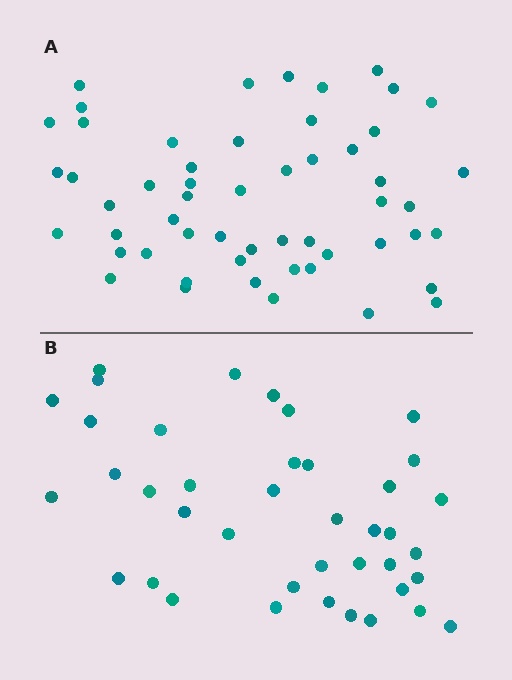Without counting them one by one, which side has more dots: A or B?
Region A (the top region) has more dots.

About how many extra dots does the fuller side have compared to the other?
Region A has approximately 15 more dots than region B.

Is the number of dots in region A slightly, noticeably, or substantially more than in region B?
Region A has noticeably more, but not dramatically so. The ratio is roughly 1.4 to 1.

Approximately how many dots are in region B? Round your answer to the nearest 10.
About 40 dots.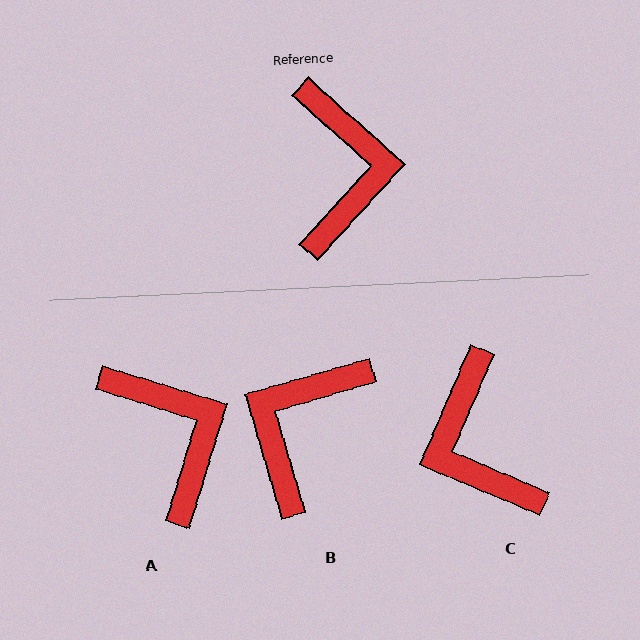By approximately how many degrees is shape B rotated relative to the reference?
Approximately 149 degrees counter-clockwise.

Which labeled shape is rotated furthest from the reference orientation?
C, about 161 degrees away.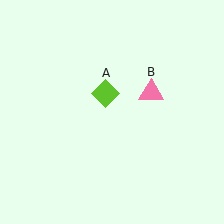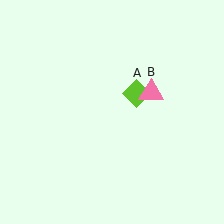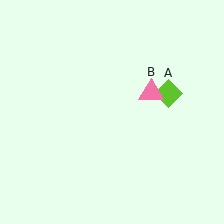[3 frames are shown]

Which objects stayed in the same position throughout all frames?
Pink triangle (object B) remained stationary.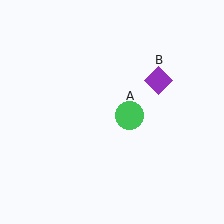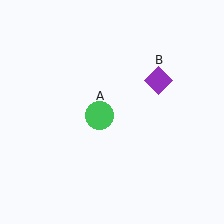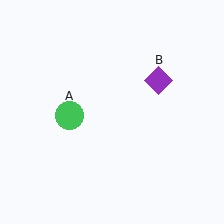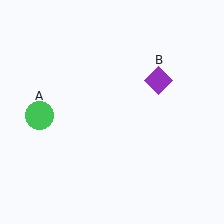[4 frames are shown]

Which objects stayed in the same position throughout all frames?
Purple diamond (object B) remained stationary.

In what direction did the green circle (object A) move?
The green circle (object A) moved left.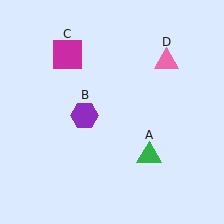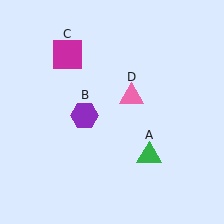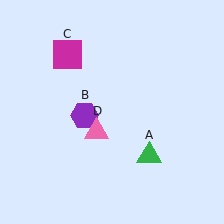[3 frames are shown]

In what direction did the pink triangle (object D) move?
The pink triangle (object D) moved down and to the left.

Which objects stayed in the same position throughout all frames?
Green triangle (object A) and purple hexagon (object B) and magenta square (object C) remained stationary.